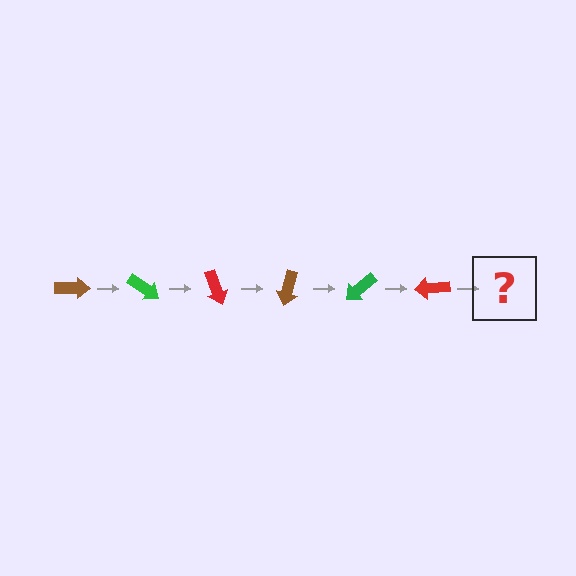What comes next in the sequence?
The next element should be a brown arrow, rotated 210 degrees from the start.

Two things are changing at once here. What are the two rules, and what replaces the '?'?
The two rules are that it rotates 35 degrees each step and the color cycles through brown, green, and red. The '?' should be a brown arrow, rotated 210 degrees from the start.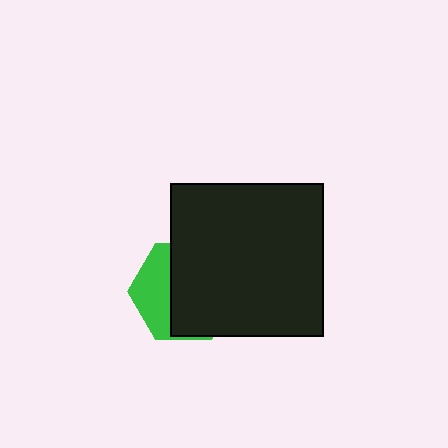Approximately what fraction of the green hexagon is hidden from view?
Roughly 65% of the green hexagon is hidden behind the black square.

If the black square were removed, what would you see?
You would see the complete green hexagon.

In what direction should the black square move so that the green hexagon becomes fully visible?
The black square should move right. That is the shortest direction to clear the overlap and leave the green hexagon fully visible.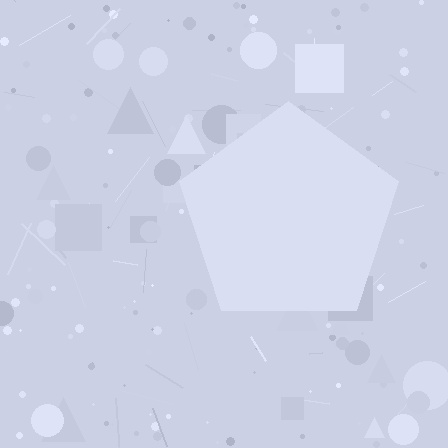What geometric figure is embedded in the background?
A pentagon is embedded in the background.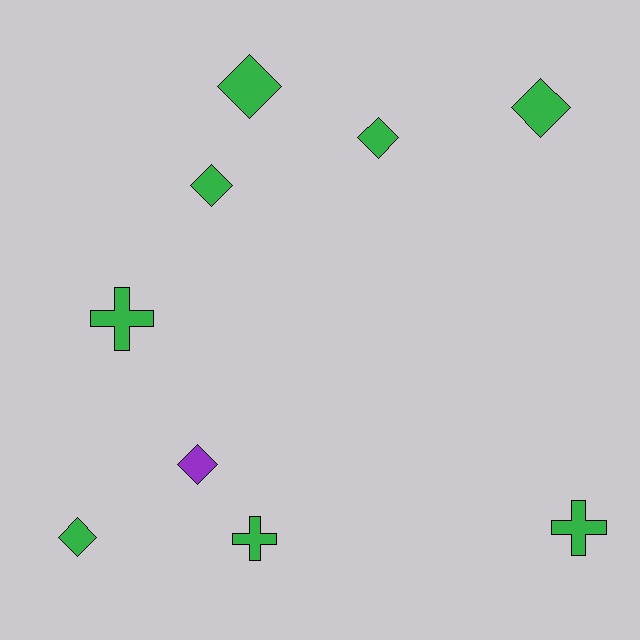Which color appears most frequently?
Green, with 8 objects.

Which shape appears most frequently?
Diamond, with 6 objects.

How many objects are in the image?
There are 9 objects.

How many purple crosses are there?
There are no purple crosses.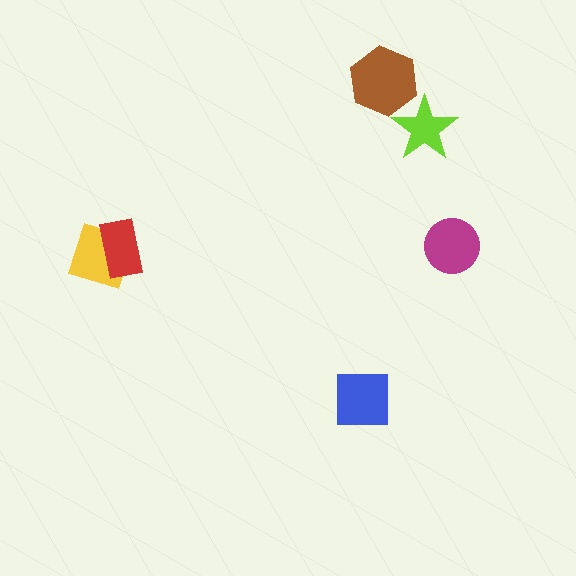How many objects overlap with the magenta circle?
0 objects overlap with the magenta circle.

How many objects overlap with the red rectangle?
1 object overlaps with the red rectangle.